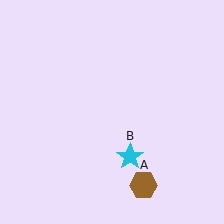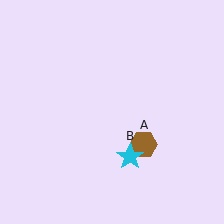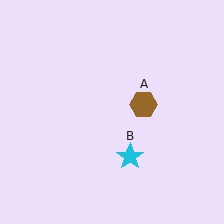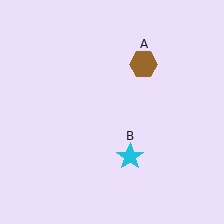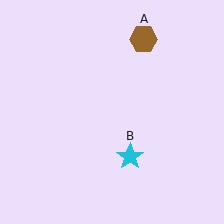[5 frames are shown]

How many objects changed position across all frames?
1 object changed position: brown hexagon (object A).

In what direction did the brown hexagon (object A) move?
The brown hexagon (object A) moved up.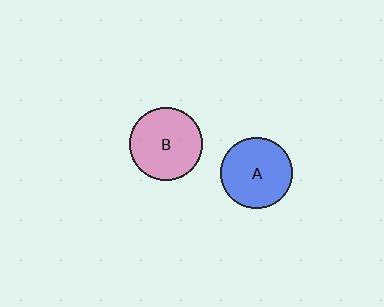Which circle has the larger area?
Circle B (pink).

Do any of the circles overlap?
No, none of the circles overlap.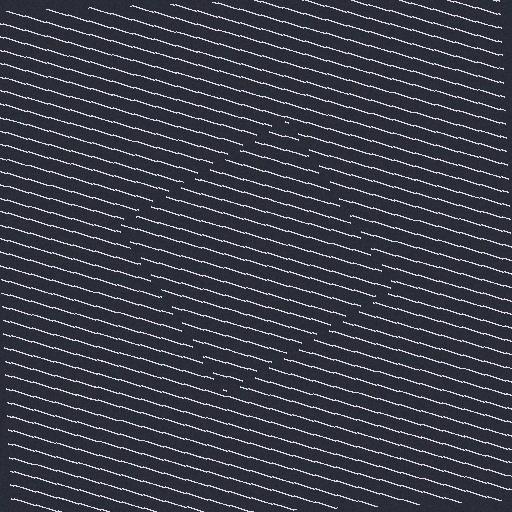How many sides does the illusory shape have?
4 sides — the line-ends trace a square.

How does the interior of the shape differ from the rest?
The interior of the shape contains the same grating, shifted by half a period — the contour is defined by the phase discontinuity where line-ends from the inner and outer gratings abut.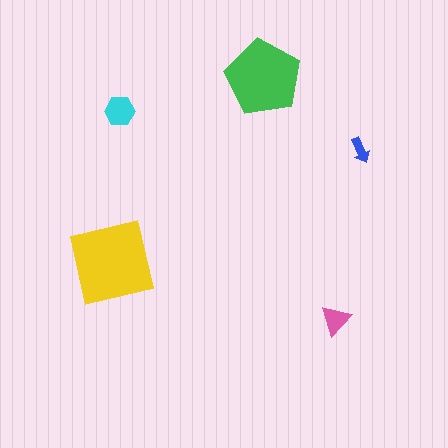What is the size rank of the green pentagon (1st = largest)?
2nd.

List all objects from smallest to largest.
The blue arrow, the pink triangle, the cyan hexagon, the green pentagon, the yellow square.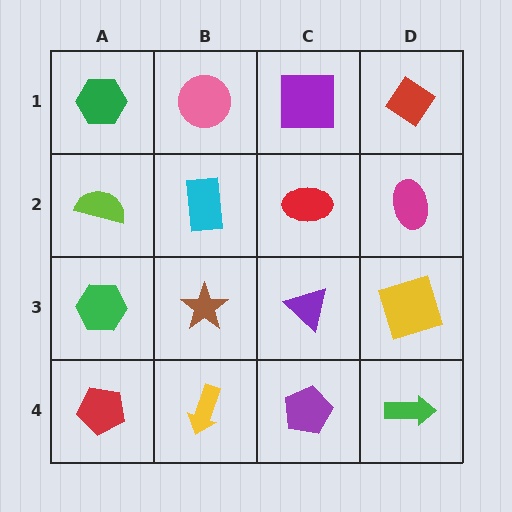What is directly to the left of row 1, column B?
A green hexagon.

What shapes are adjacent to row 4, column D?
A yellow square (row 3, column D), a purple pentagon (row 4, column C).